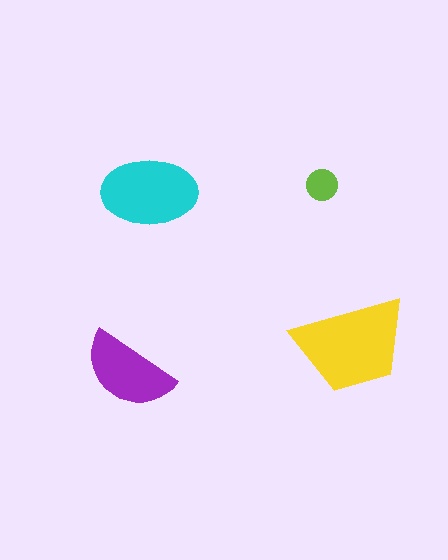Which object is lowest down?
The purple semicircle is bottommost.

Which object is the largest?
The yellow trapezoid.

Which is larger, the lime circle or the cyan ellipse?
The cyan ellipse.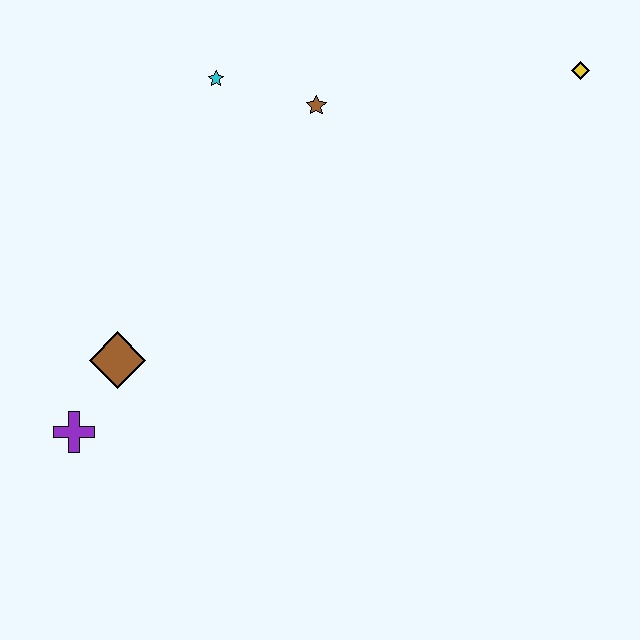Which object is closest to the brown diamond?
The purple cross is closest to the brown diamond.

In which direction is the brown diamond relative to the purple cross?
The brown diamond is above the purple cross.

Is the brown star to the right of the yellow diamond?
No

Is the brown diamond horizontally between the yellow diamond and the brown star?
No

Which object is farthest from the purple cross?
The yellow diamond is farthest from the purple cross.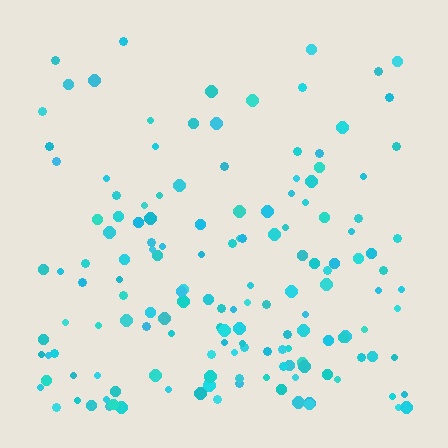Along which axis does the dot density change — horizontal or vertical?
Vertical.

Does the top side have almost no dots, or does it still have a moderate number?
Still a moderate number, just noticeably fewer than the bottom.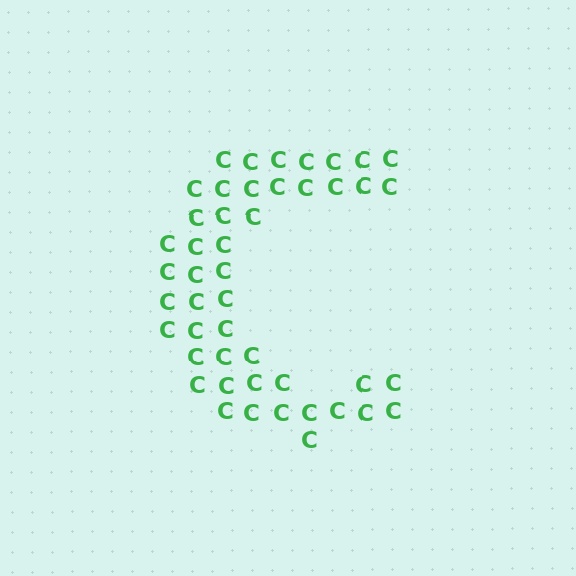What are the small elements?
The small elements are letter C's.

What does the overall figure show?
The overall figure shows the letter C.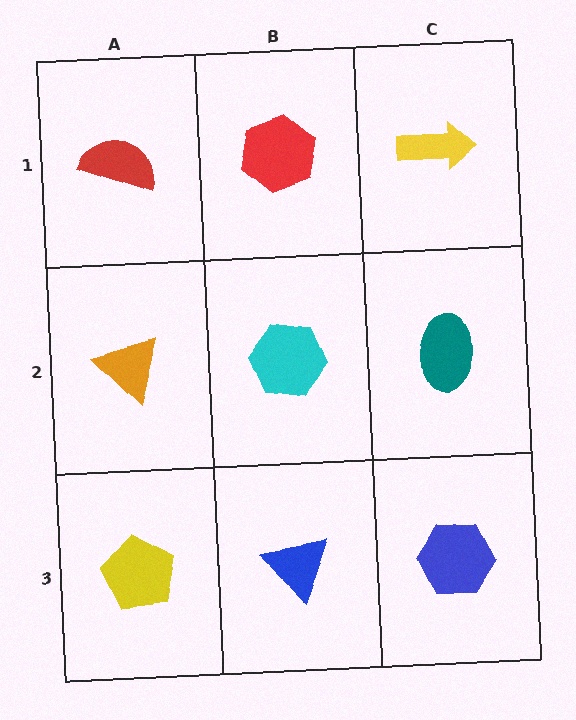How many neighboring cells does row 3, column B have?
3.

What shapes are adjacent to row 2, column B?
A red hexagon (row 1, column B), a blue triangle (row 3, column B), an orange triangle (row 2, column A), a teal ellipse (row 2, column C).